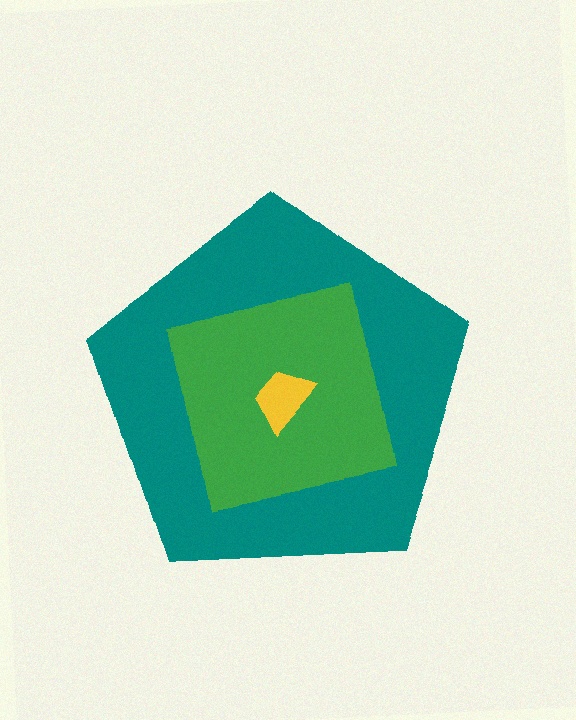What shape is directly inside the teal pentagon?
The green square.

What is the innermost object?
The yellow trapezoid.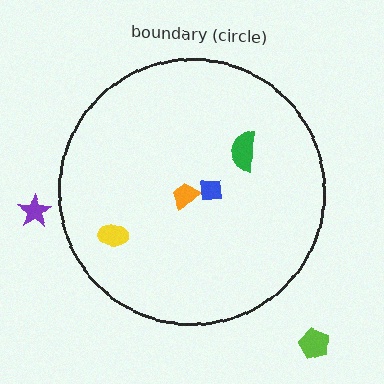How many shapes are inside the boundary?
4 inside, 2 outside.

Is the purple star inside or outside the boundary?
Outside.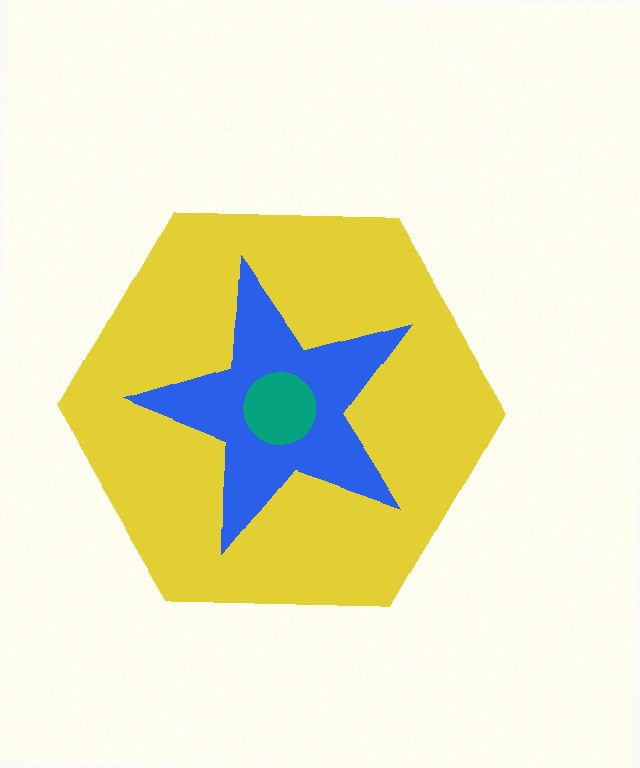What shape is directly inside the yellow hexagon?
The blue star.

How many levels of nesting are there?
3.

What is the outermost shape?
The yellow hexagon.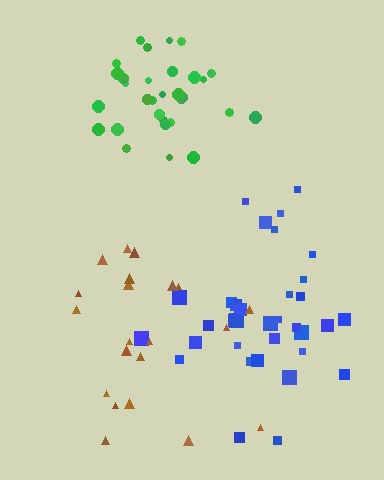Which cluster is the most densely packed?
Green.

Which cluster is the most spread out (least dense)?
Brown.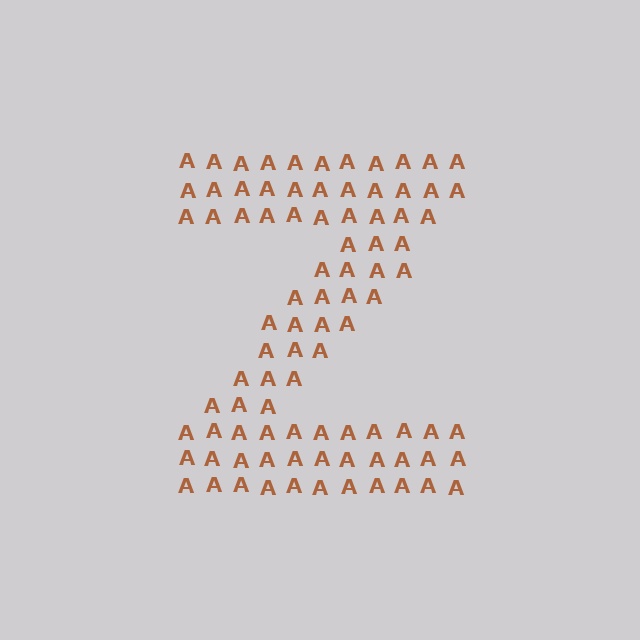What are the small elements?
The small elements are letter A's.